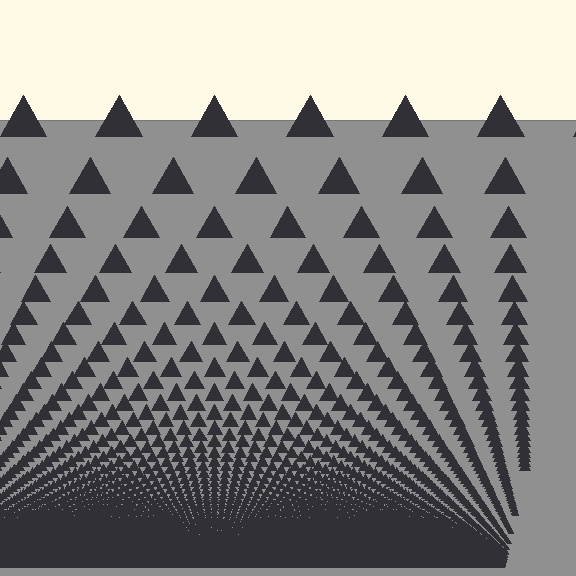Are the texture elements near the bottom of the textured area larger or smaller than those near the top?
Smaller. The gradient is inverted — elements near the bottom are smaller and denser.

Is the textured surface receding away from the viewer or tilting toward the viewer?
The surface appears to tilt toward the viewer. Texture elements get larger and sparser toward the top.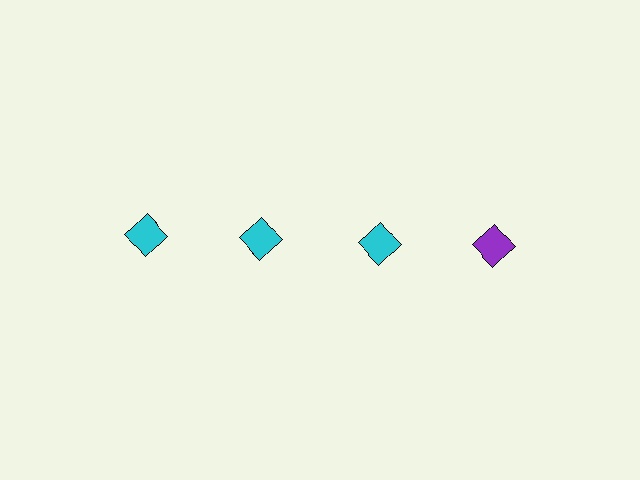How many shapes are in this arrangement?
There are 4 shapes arranged in a grid pattern.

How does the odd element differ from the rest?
It has a different color: purple instead of cyan.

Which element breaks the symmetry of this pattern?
The purple diamond in the top row, second from right column breaks the symmetry. All other shapes are cyan diamonds.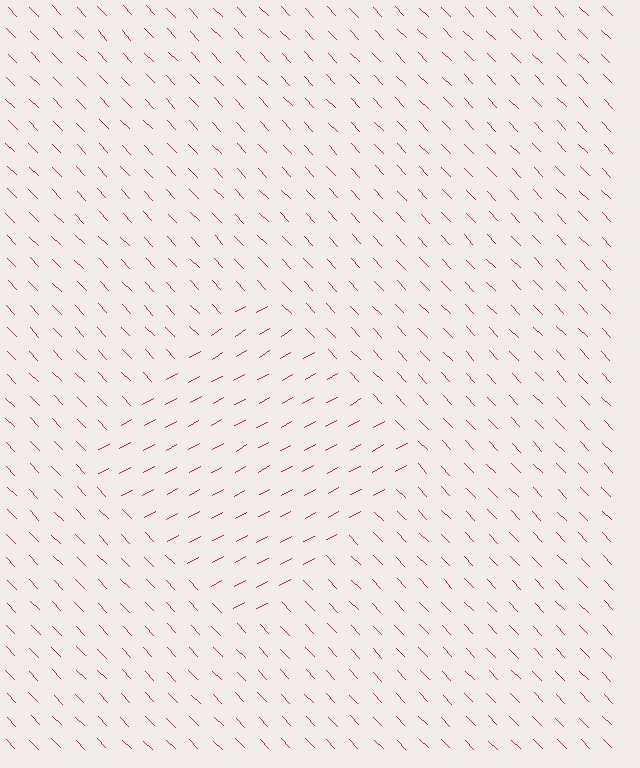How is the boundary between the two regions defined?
The boundary is defined purely by a change in line orientation (approximately 75 degrees difference). All lines are the same color and thickness.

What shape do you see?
I see a diamond.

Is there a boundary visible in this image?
Yes, there is a texture boundary formed by a change in line orientation.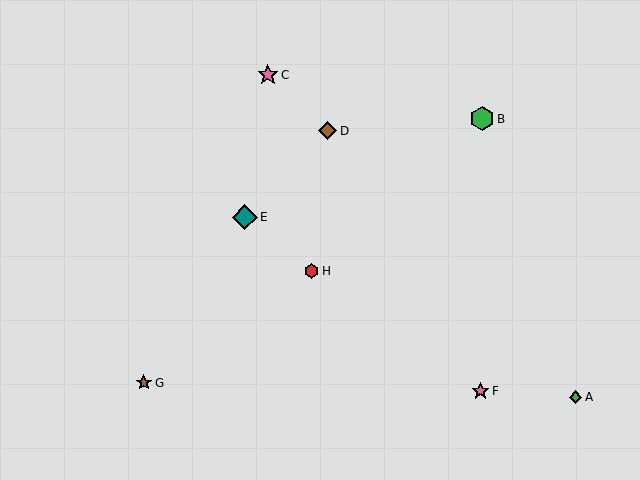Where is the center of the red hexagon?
The center of the red hexagon is at (311, 271).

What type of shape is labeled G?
Shape G is a brown star.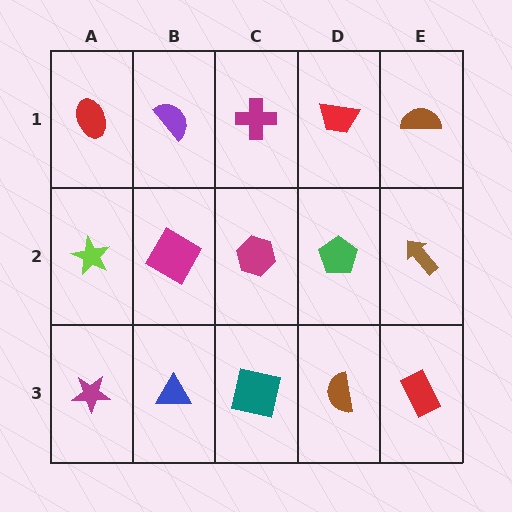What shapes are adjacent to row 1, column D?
A green pentagon (row 2, column D), a magenta cross (row 1, column C), a brown semicircle (row 1, column E).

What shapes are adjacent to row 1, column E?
A brown arrow (row 2, column E), a red trapezoid (row 1, column D).